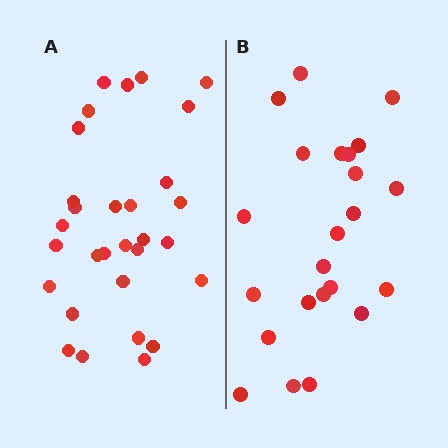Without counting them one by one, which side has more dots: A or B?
Region A (the left region) has more dots.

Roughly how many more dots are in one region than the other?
Region A has roughly 8 or so more dots than region B.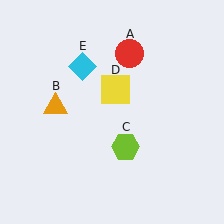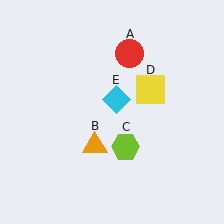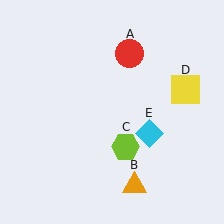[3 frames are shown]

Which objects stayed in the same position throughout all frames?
Red circle (object A) and lime hexagon (object C) remained stationary.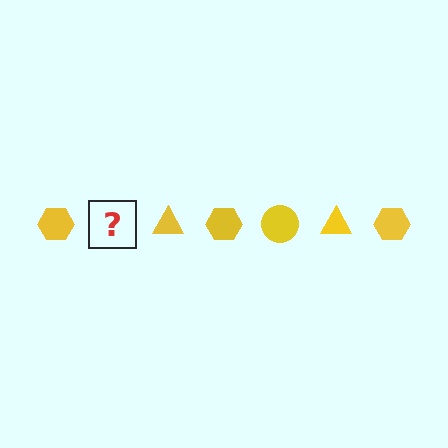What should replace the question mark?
The question mark should be replaced with a yellow circle.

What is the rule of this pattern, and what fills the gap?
The rule is that the pattern cycles through hexagon, circle, triangle shapes in yellow. The gap should be filled with a yellow circle.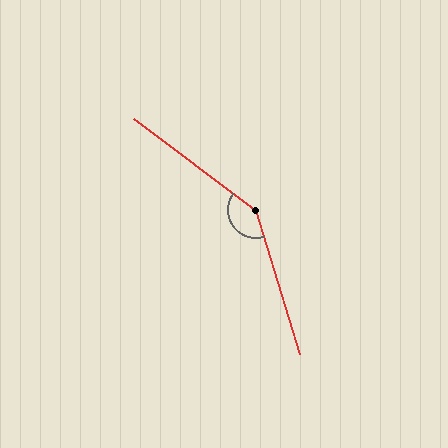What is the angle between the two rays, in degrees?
Approximately 144 degrees.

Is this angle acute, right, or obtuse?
It is obtuse.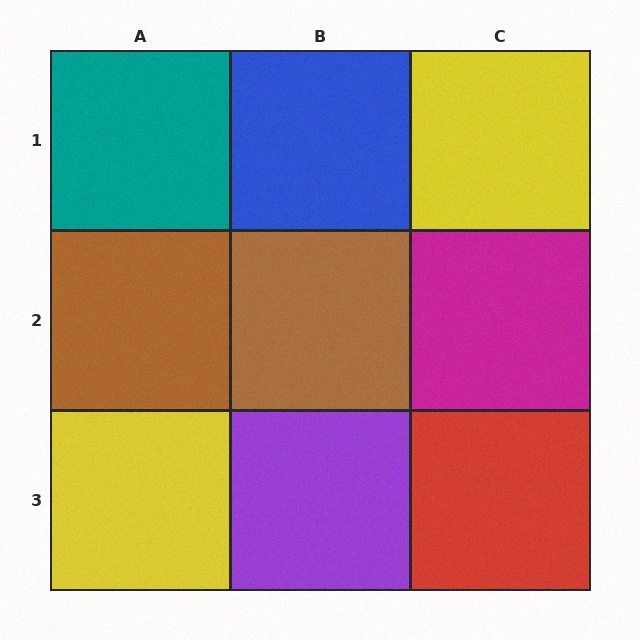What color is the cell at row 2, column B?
Brown.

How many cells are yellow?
2 cells are yellow.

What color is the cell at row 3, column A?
Yellow.